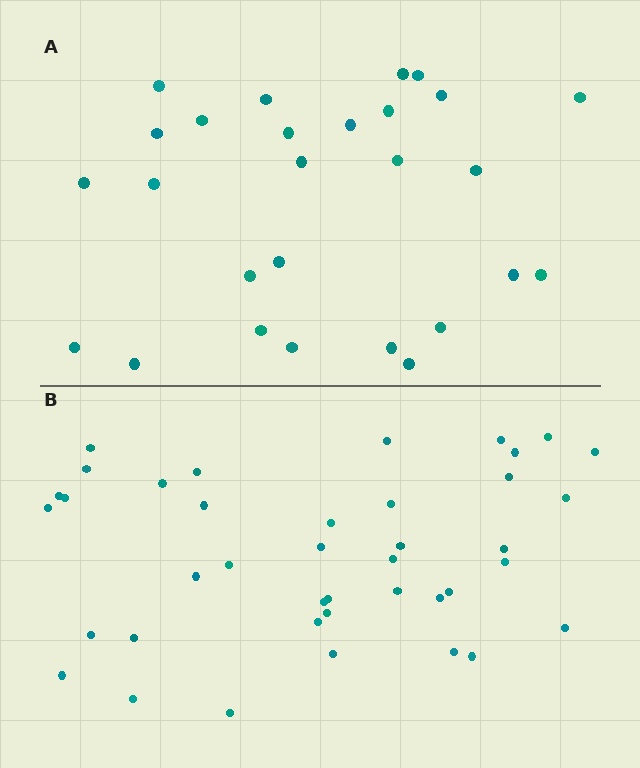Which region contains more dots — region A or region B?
Region B (the bottom region) has more dots.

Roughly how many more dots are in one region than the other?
Region B has approximately 15 more dots than region A.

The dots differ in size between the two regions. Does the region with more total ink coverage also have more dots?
No. Region A has more total ink coverage because its dots are larger, but region B actually contains more individual dots. Total area can be misleading — the number of items is what matters here.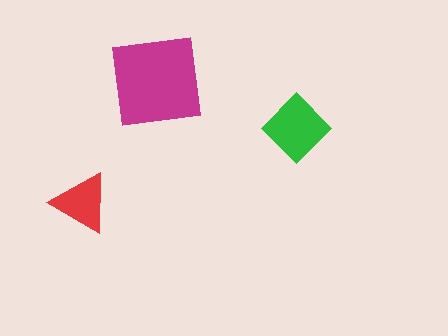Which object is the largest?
The magenta square.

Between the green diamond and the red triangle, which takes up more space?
The green diamond.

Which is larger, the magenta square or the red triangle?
The magenta square.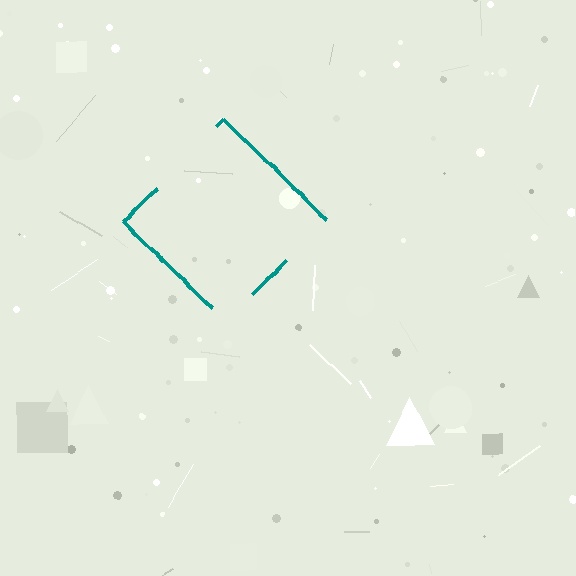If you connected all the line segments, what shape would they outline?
They would outline a diamond.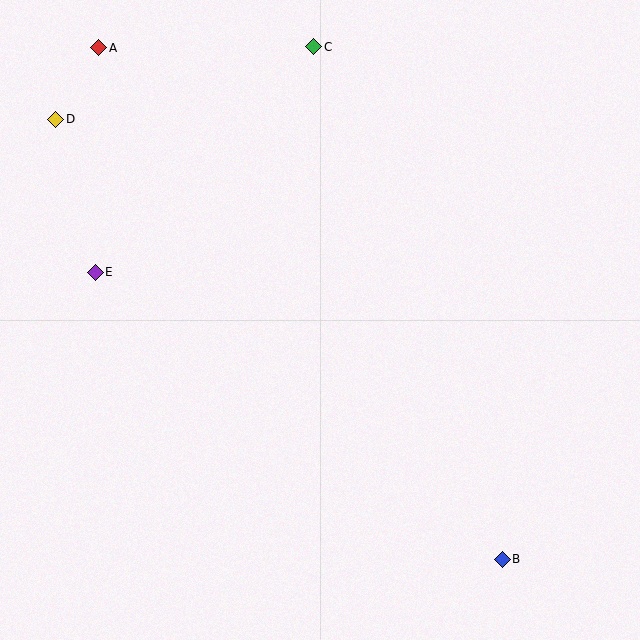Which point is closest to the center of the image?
Point E at (95, 272) is closest to the center.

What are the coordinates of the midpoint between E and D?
The midpoint between E and D is at (76, 196).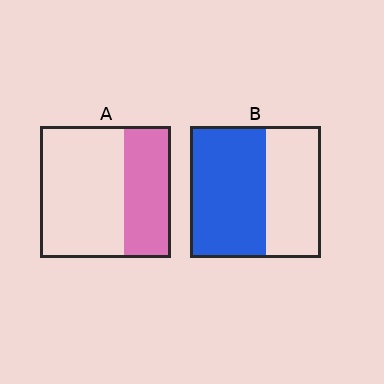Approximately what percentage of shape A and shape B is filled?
A is approximately 35% and B is approximately 60%.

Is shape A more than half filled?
No.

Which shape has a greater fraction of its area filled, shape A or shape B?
Shape B.